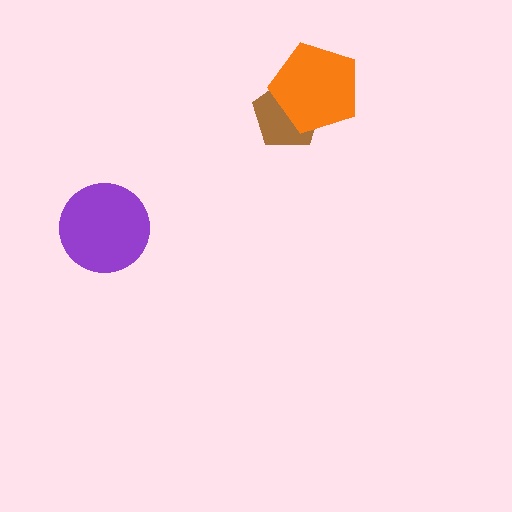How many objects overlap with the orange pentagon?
1 object overlaps with the orange pentagon.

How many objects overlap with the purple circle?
0 objects overlap with the purple circle.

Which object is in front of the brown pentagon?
The orange pentagon is in front of the brown pentagon.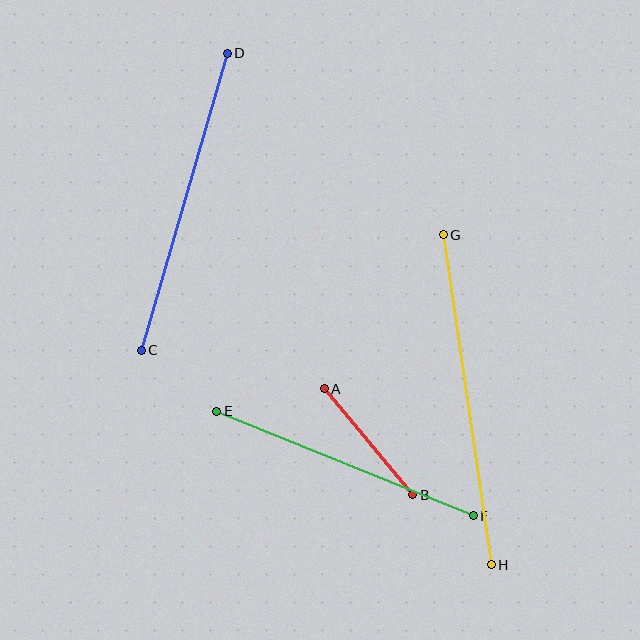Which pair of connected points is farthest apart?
Points G and H are farthest apart.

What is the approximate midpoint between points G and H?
The midpoint is at approximately (467, 400) pixels.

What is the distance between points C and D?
The distance is approximately 309 pixels.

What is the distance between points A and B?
The distance is approximately 138 pixels.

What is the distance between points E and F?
The distance is approximately 277 pixels.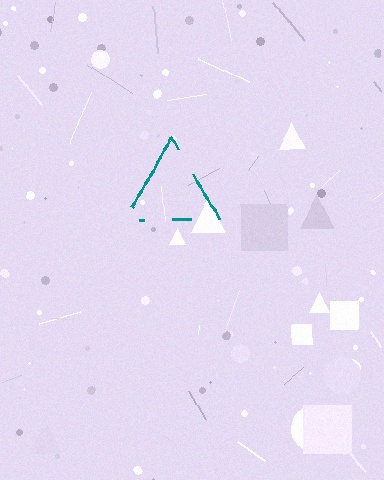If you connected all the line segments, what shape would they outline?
They would outline a triangle.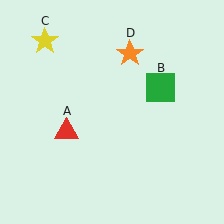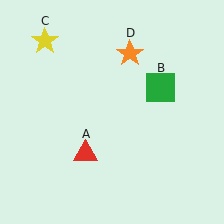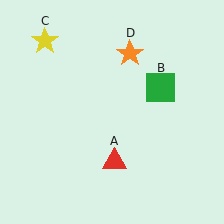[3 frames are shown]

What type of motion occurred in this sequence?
The red triangle (object A) rotated counterclockwise around the center of the scene.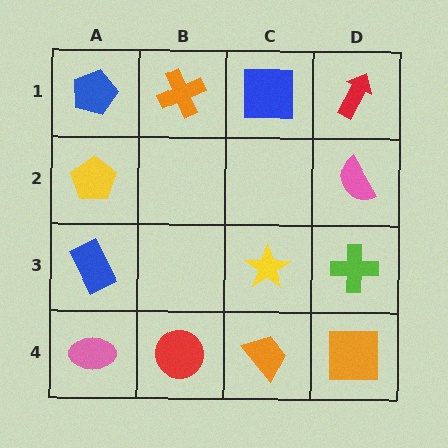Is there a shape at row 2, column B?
No, that cell is empty.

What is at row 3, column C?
A yellow star.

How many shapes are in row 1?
4 shapes.